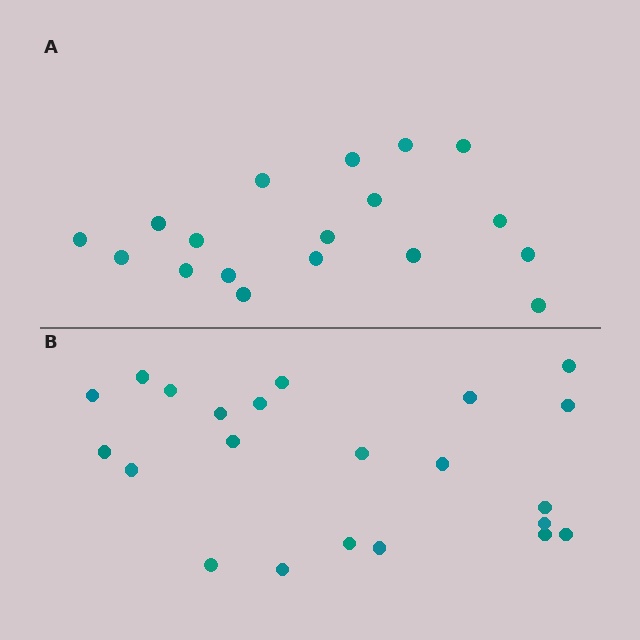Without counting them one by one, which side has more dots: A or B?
Region B (the bottom region) has more dots.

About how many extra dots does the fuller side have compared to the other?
Region B has about 4 more dots than region A.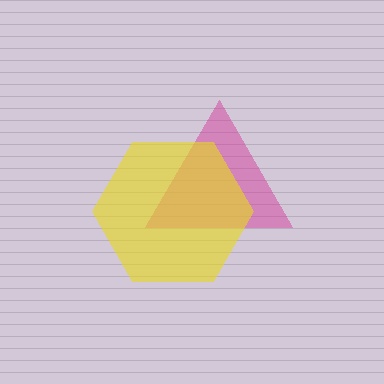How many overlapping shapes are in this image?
There are 2 overlapping shapes in the image.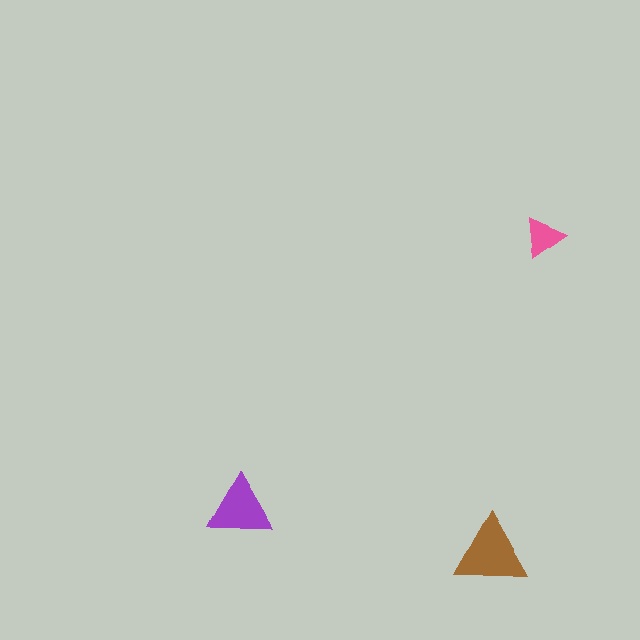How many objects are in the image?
There are 3 objects in the image.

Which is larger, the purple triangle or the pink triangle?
The purple one.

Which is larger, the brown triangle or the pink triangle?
The brown one.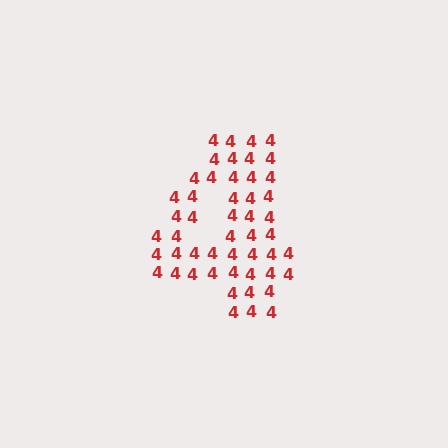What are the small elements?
The small elements are digit 4's.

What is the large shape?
The large shape is the digit 4.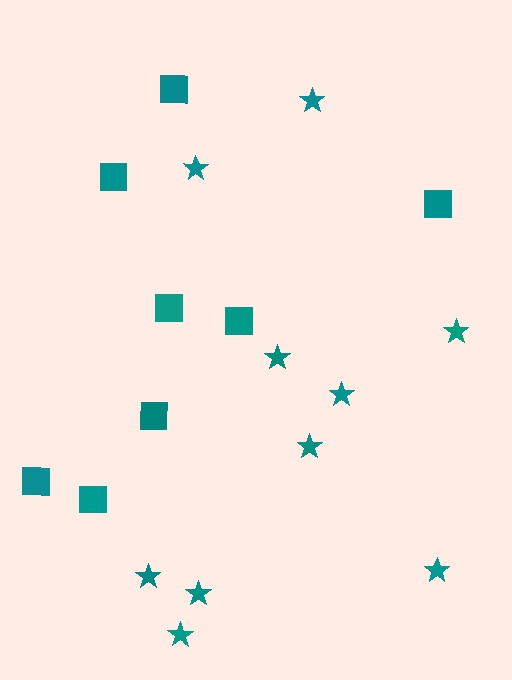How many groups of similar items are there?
There are 2 groups: one group of squares (8) and one group of stars (10).